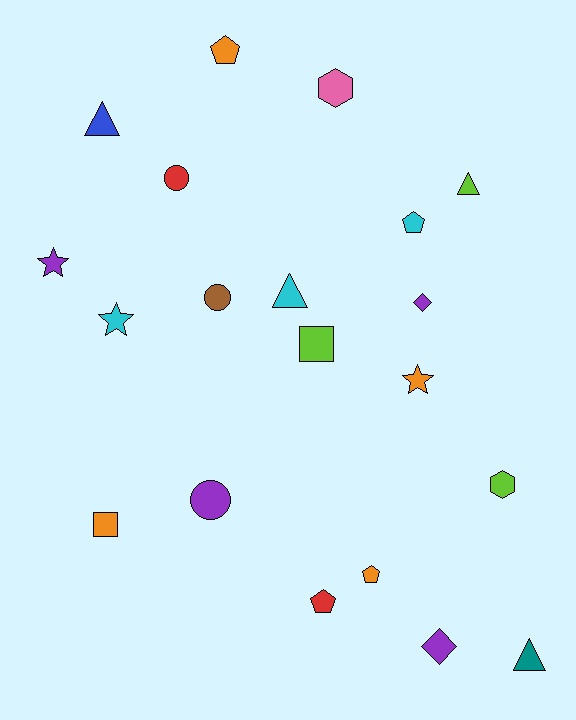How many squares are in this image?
There are 2 squares.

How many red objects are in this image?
There are 2 red objects.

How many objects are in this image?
There are 20 objects.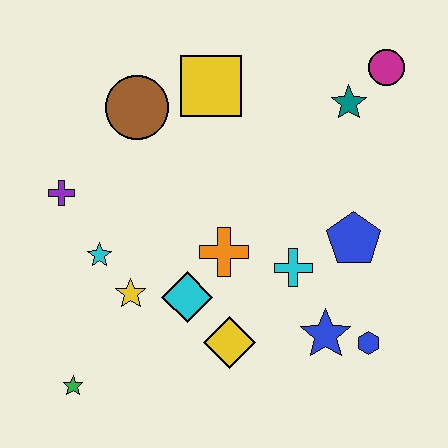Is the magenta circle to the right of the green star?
Yes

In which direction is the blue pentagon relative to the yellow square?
The blue pentagon is below the yellow square.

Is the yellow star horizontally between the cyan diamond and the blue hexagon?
No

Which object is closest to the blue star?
The blue hexagon is closest to the blue star.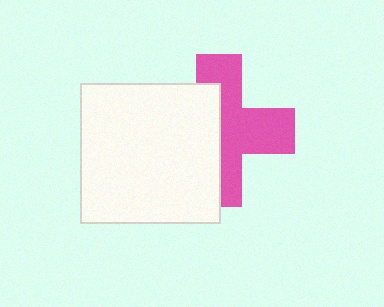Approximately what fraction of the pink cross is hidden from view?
Roughly 47% of the pink cross is hidden behind the white square.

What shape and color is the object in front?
The object in front is a white square.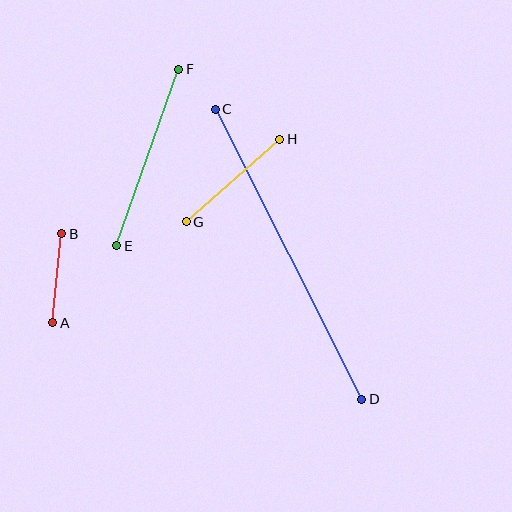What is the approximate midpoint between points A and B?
The midpoint is at approximately (57, 278) pixels.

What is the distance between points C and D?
The distance is approximately 325 pixels.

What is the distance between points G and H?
The distance is approximately 125 pixels.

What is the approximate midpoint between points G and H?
The midpoint is at approximately (233, 181) pixels.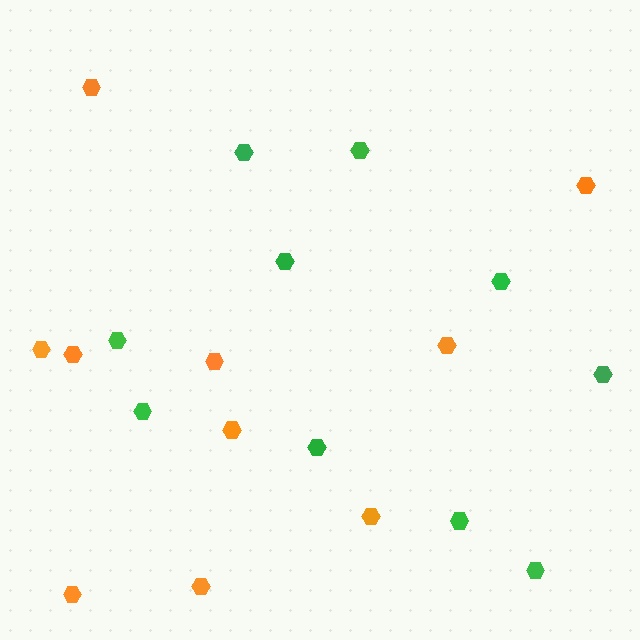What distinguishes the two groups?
There are 2 groups: one group of green hexagons (10) and one group of orange hexagons (10).